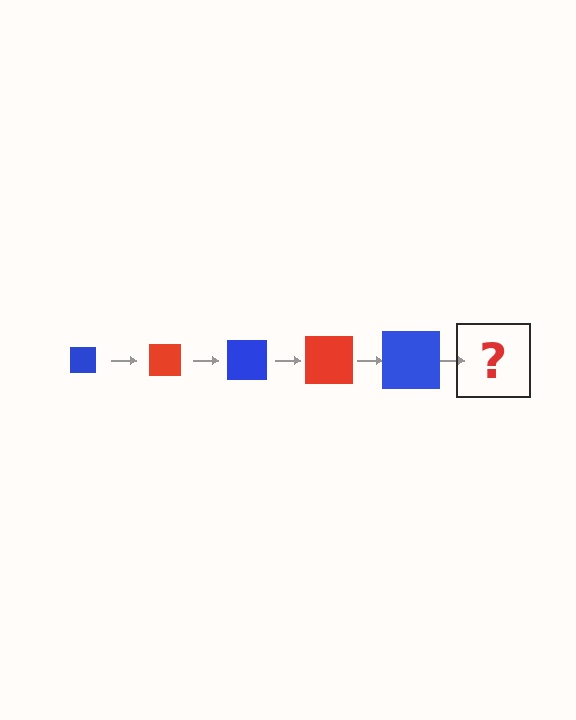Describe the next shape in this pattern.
It should be a red square, larger than the previous one.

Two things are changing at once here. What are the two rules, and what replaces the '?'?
The two rules are that the square grows larger each step and the color cycles through blue and red. The '?' should be a red square, larger than the previous one.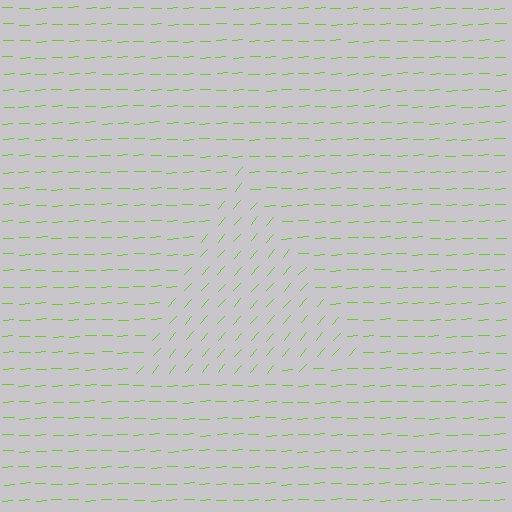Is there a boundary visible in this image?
Yes, there is a texture boundary formed by a change in line orientation.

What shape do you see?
I see a triangle.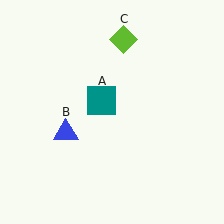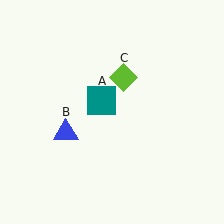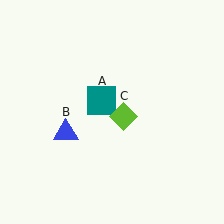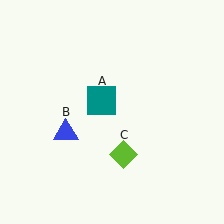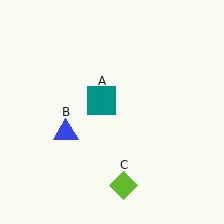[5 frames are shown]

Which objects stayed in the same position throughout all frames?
Teal square (object A) and blue triangle (object B) remained stationary.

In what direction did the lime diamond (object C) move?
The lime diamond (object C) moved down.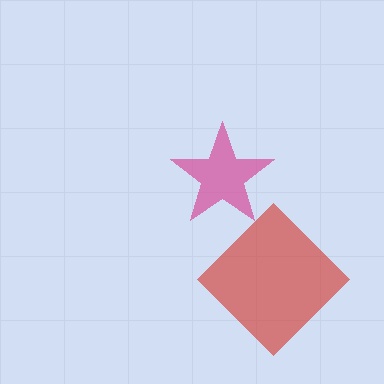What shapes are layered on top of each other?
The layered shapes are: a magenta star, a red diamond.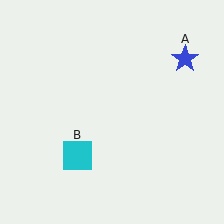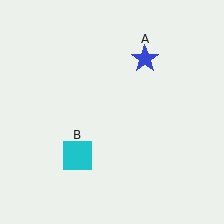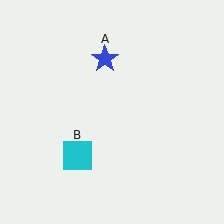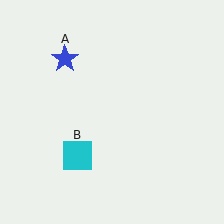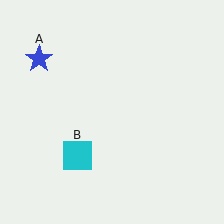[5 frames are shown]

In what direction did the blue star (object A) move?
The blue star (object A) moved left.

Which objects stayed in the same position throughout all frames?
Cyan square (object B) remained stationary.